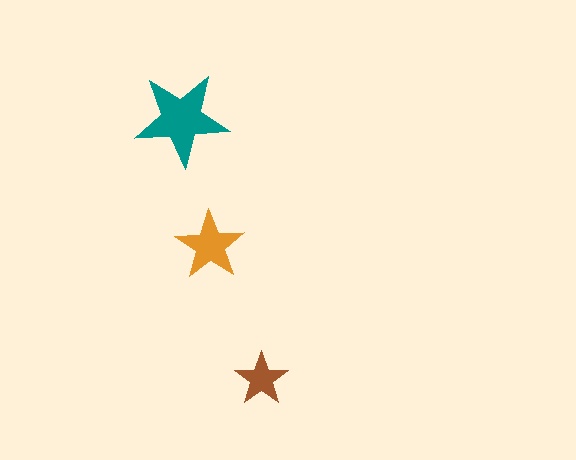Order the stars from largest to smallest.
the teal one, the orange one, the brown one.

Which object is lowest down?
The brown star is bottommost.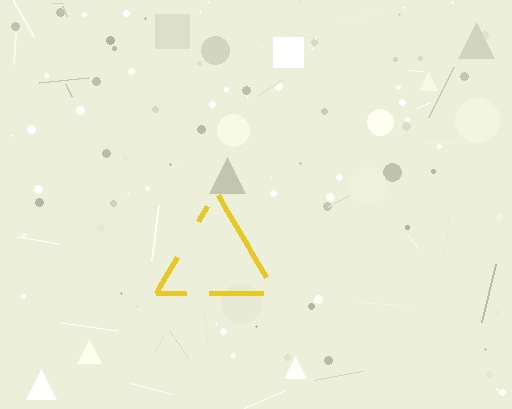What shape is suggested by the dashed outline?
The dashed outline suggests a triangle.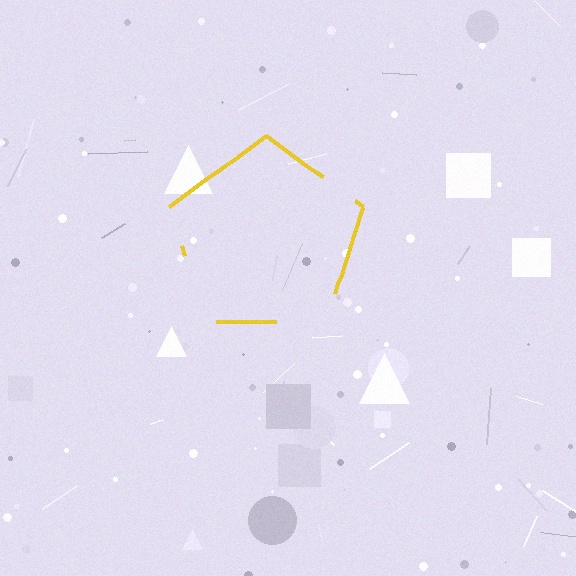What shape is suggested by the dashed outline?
The dashed outline suggests a pentagon.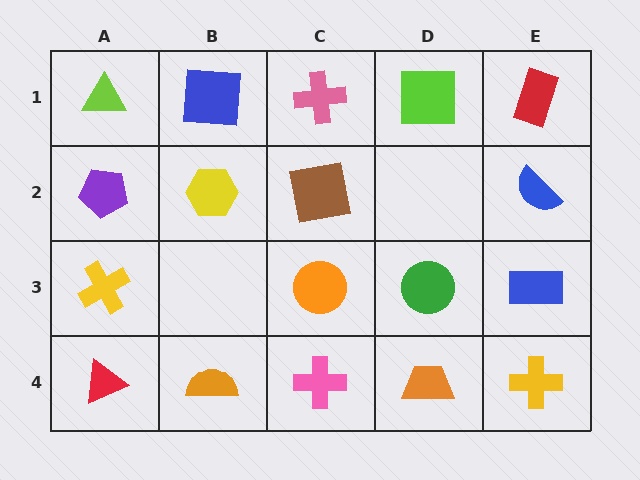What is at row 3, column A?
A yellow cross.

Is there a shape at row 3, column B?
No, that cell is empty.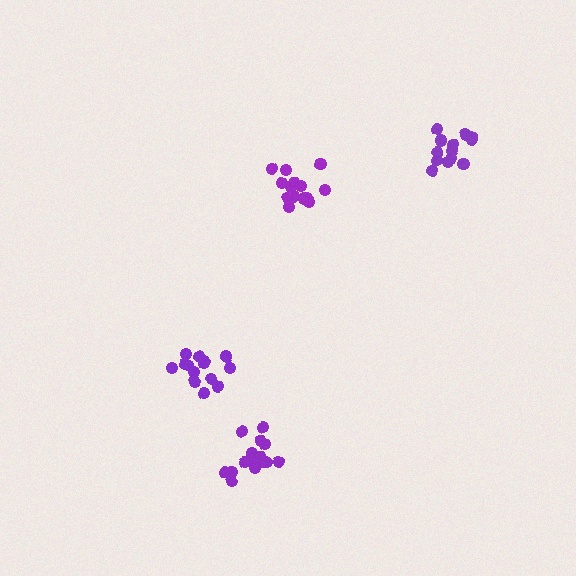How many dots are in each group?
Group 1: 16 dots, Group 2: 17 dots, Group 3: 13 dots, Group 4: 14 dots (60 total).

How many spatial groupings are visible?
There are 4 spatial groupings.